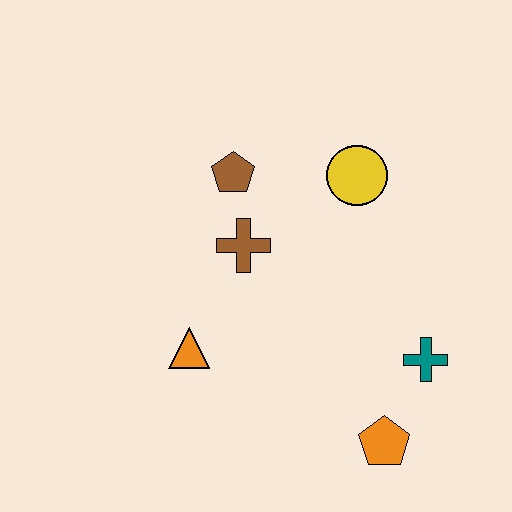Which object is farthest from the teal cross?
The brown pentagon is farthest from the teal cross.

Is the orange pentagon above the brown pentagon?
No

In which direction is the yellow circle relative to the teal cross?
The yellow circle is above the teal cross.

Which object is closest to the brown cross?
The brown pentagon is closest to the brown cross.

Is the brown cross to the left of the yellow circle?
Yes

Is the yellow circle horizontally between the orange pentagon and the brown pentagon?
Yes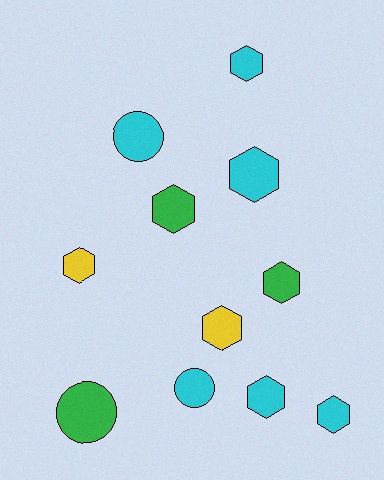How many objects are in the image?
There are 11 objects.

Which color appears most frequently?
Cyan, with 6 objects.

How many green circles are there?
There is 1 green circle.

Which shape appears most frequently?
Hexagon, with 8 objects.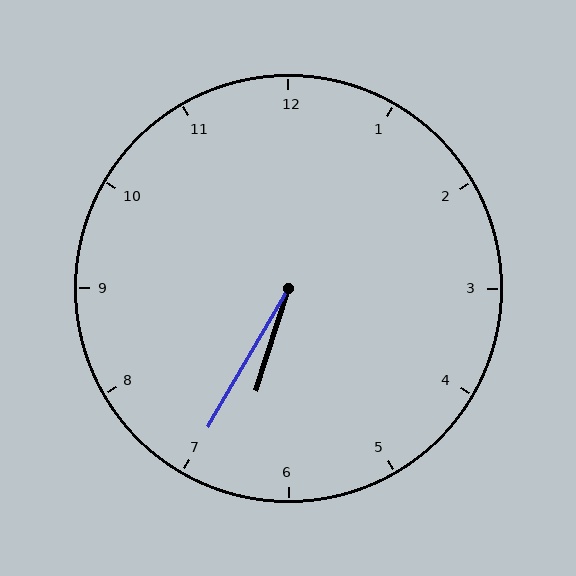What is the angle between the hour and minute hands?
Approximately 12 degrees.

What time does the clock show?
6:35.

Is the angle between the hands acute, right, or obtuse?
It is acute.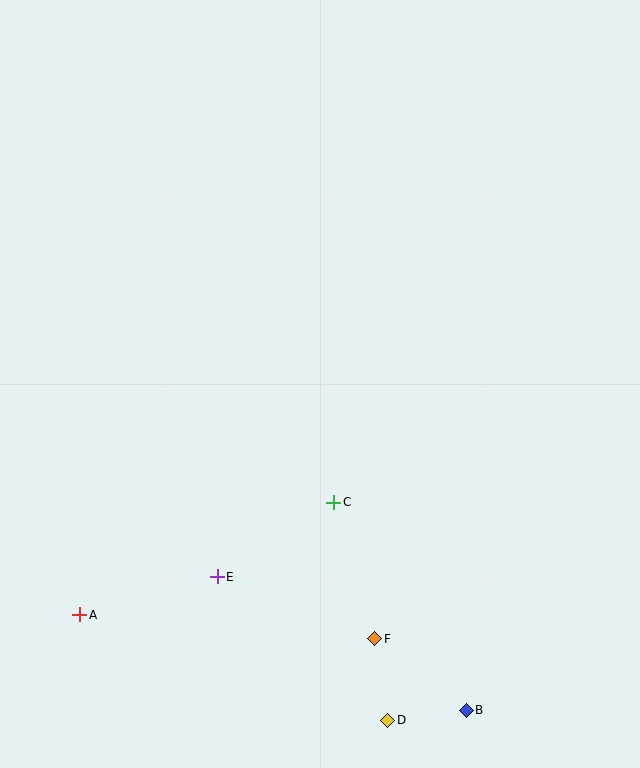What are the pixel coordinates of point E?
Point E is at (217, 577).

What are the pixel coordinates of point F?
Point F is at (375, 639).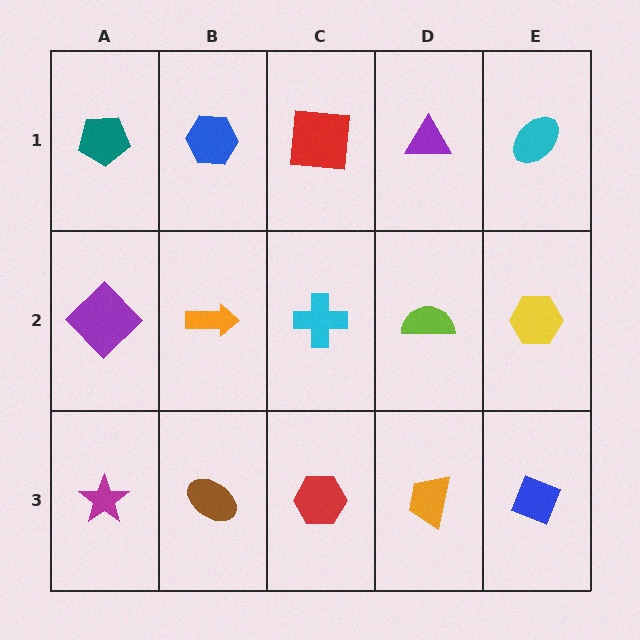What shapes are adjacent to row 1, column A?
A purple diamond (row 2, column A), a blue hexagon (row 1, column B).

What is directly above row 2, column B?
A blue hexagon.